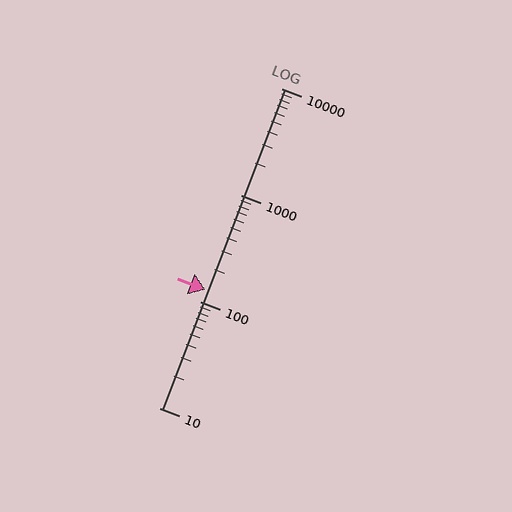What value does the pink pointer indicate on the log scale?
The pointer indicates approximately 130.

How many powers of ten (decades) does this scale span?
The scale spans 3 decades, from 10 to 10000.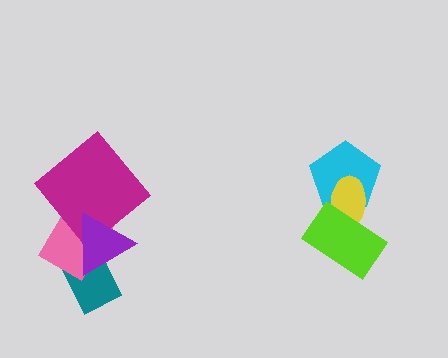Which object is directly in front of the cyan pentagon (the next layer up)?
The yellow ellipse is directly in front of the cyan pentagon.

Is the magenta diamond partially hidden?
Yes, it is partially covered by another shape.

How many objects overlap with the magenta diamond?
2 objects overlap with the magenta diamond.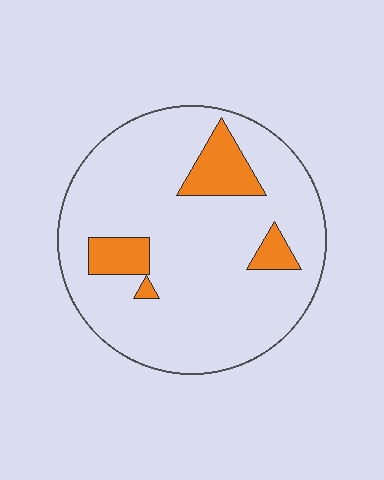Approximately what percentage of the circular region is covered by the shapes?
Approximately 15%.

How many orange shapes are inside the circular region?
4.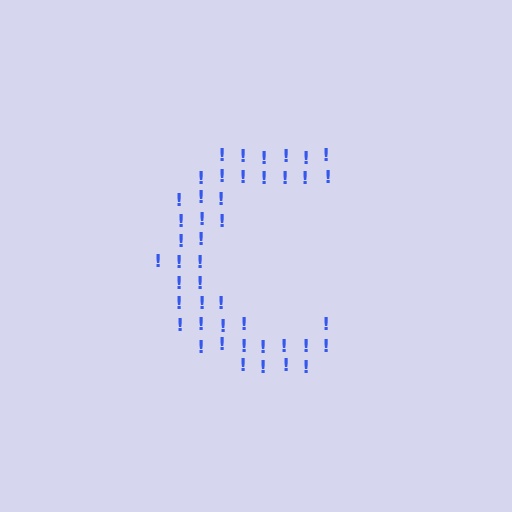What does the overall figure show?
The overall figure shows the letter C.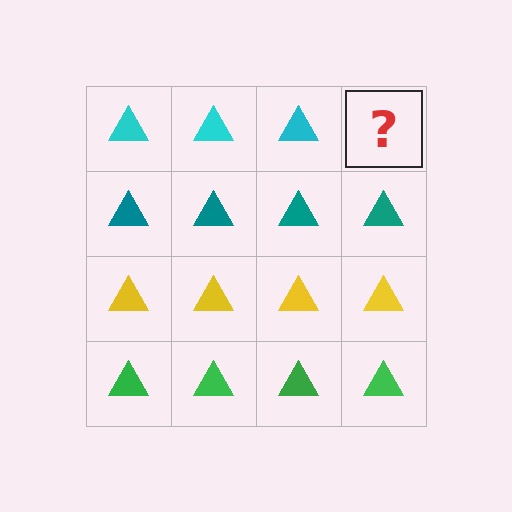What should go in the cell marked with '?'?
The missing cell should contain a cyan triangle.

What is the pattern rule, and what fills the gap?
The rule is that each row has a consistent color. The gap should be filled with a cyan triangle.